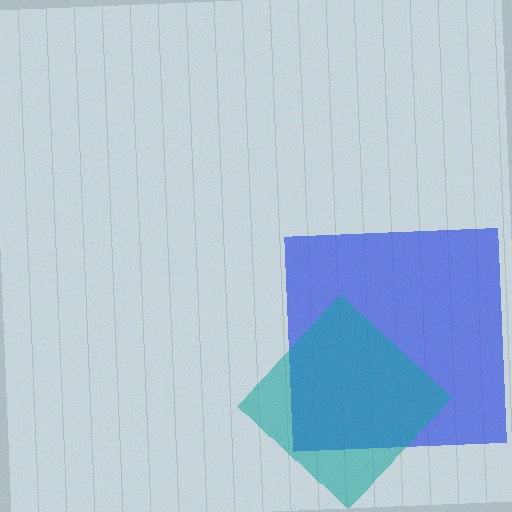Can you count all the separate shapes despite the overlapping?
Yes, there are 2 separate shapes.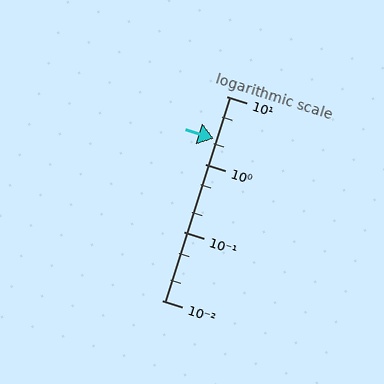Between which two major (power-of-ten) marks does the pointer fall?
The pointer is between 1 and 10.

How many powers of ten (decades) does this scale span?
The scale spans 3 decades, from 0.01 to 10.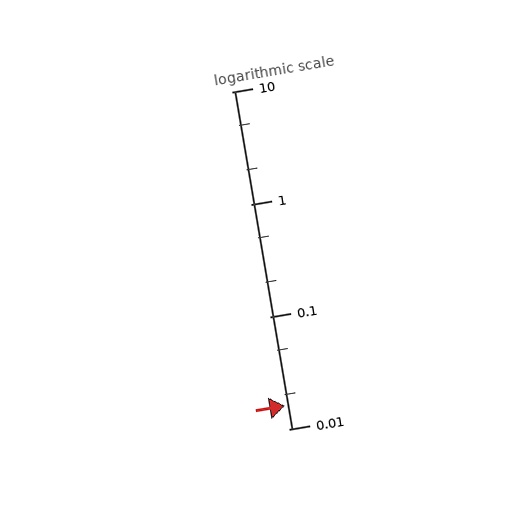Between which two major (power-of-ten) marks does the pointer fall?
The pointer is between 0.01 and 0.1.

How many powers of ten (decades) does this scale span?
The scale spans 3 decades, from 0.01 to 10.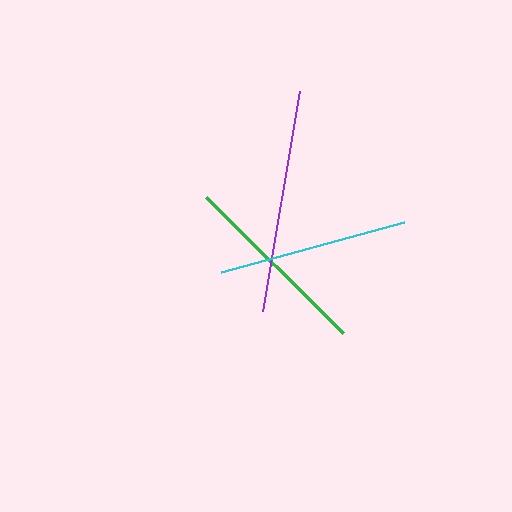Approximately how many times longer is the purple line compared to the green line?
The purple line is approximately 1.2 times the length of the green line.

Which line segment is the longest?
The purple line is the longest at approximately 223 pixels.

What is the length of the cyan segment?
The cyan segment is approximately 190 pixels long.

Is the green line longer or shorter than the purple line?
The purple line is longer than the green line.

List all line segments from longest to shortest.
From longest to shortest: purple, green, cyan.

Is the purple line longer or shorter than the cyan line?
The purple line is longer than the cyan line.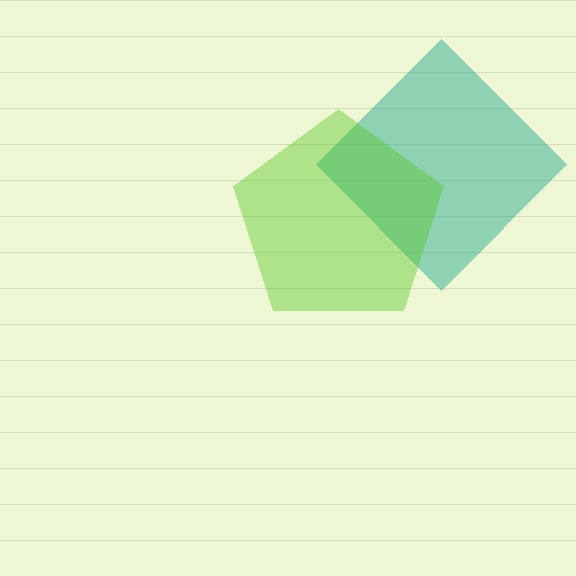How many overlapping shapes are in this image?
There are 2 overlapping shapes in the image.